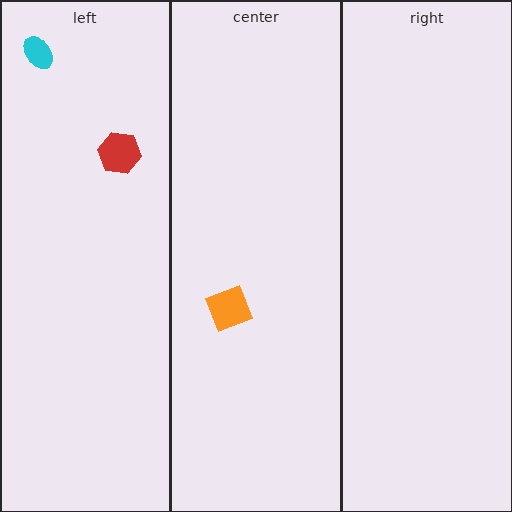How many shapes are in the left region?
2.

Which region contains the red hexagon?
The left region.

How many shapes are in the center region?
1.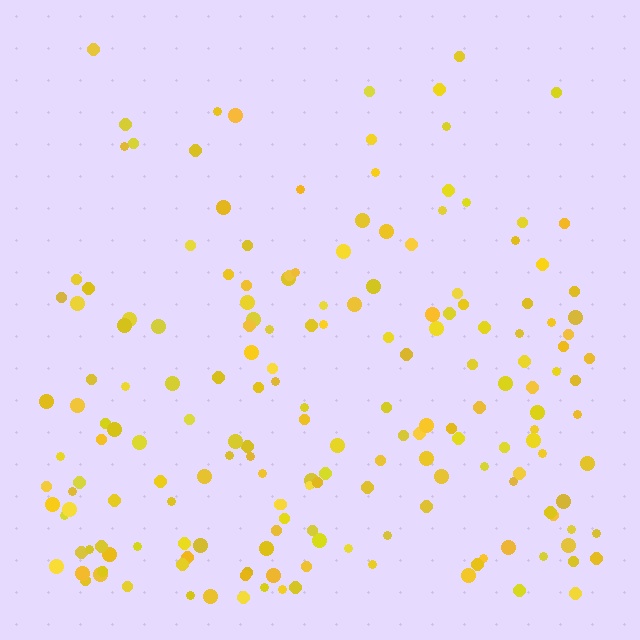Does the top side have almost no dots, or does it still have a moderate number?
Still a moderate number, just noticeably fewer than the bottom.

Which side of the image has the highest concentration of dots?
The bottom.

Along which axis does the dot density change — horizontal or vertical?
Vertical.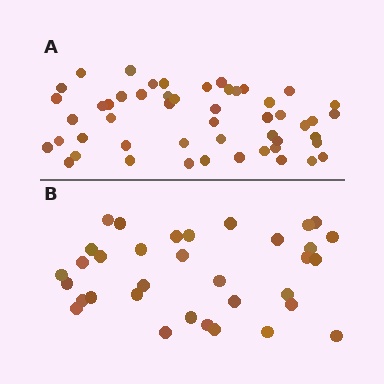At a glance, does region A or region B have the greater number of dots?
Region A (the top region) has more dots.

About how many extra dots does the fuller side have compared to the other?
Region A has approximately 15 more dots than region B.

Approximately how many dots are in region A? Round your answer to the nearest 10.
About 50 dots. (The exact count is 51, which rounds to 50.)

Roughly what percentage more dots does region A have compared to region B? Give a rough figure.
About 50% more.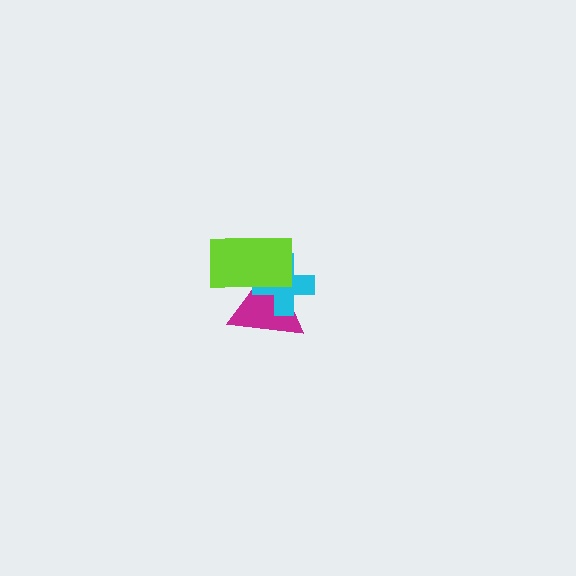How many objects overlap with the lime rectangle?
2 objects overlap with the lime rectangle.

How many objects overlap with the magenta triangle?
2 objects overlap with the magenta triangle.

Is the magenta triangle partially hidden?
Yes, it is partially covered by another shape.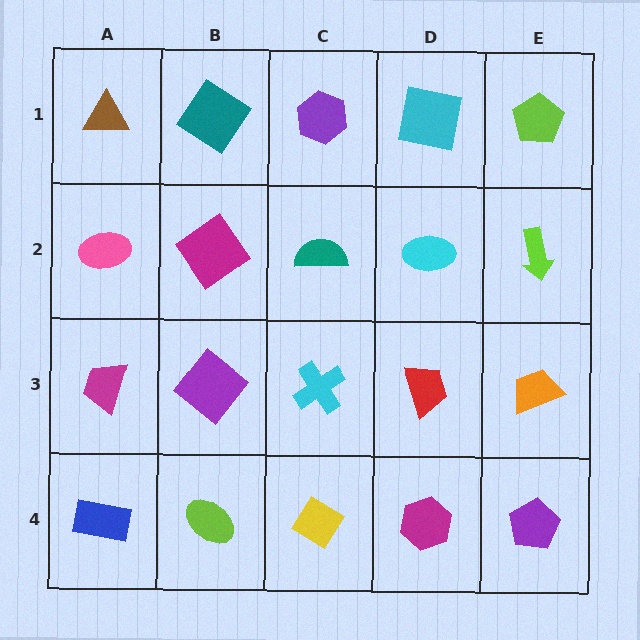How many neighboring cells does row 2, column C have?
4.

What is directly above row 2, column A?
A brown triangle.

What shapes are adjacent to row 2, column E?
A lime pentagon (row 1, column E), an orange trapezoid (row 3, column E), a cyan ellipse (row 2, column D).